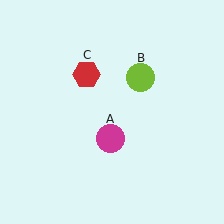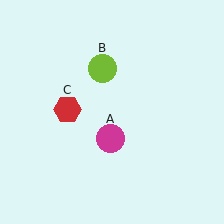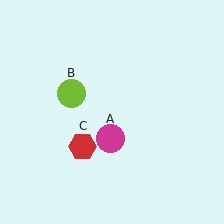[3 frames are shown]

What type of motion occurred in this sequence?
The lime circle (object B), red hexagon (object C) rotated counterclockwise around the center of the scene.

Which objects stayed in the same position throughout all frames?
Magenta circle (object A) remained stationary.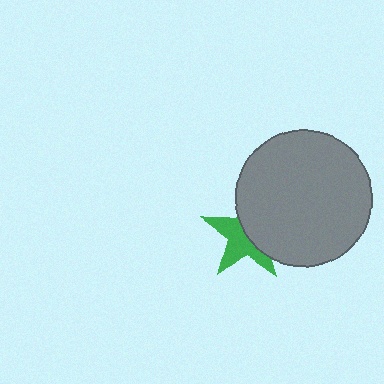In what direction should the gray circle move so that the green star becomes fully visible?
The gray circle should move right. That is the shortest direction to clear the overlap and leave the green star fully visible.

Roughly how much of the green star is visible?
About half of it is visible (roughly 51%).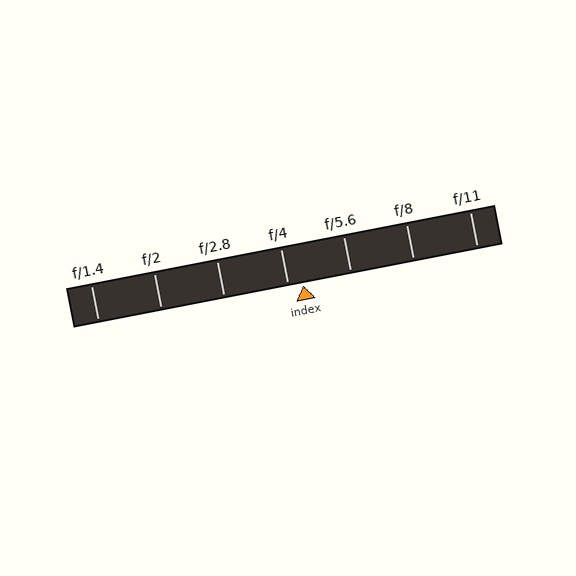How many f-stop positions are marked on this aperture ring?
There are 7 f-stop positions marked.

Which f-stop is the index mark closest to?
The index mark is closest to f/4.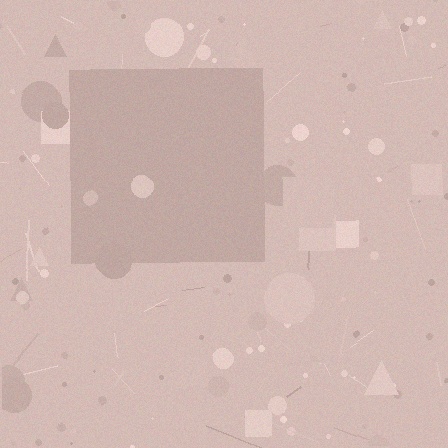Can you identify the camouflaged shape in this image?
The camouflaged shape is a square.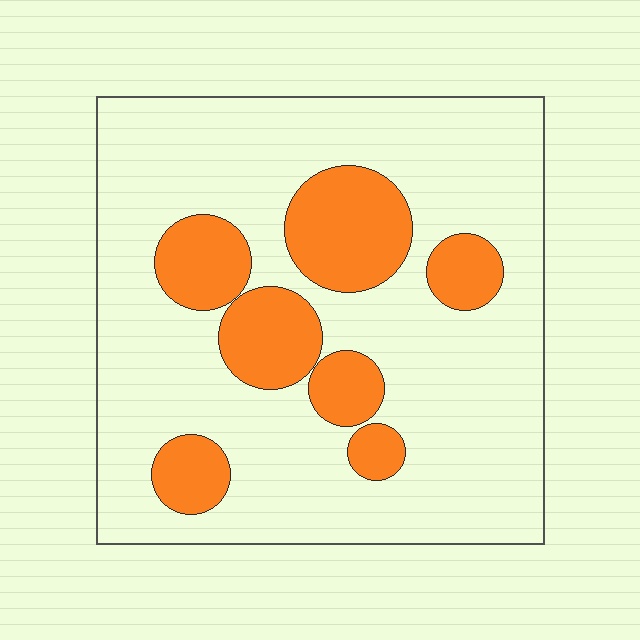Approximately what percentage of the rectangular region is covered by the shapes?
Approximately 25%.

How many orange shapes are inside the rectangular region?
7.